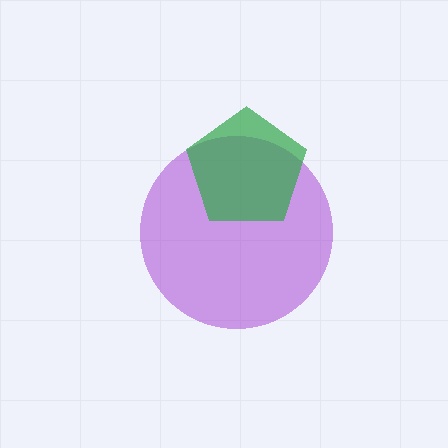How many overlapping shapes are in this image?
There are 2 overlapping shapes in the image.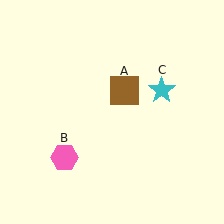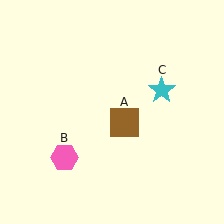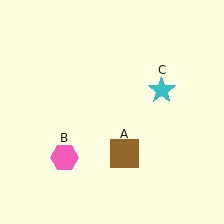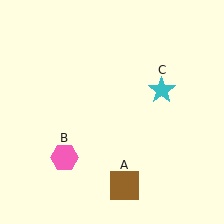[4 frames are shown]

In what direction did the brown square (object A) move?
The brown square (object A) moved down.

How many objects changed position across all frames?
1 object changed position: brown square (object A).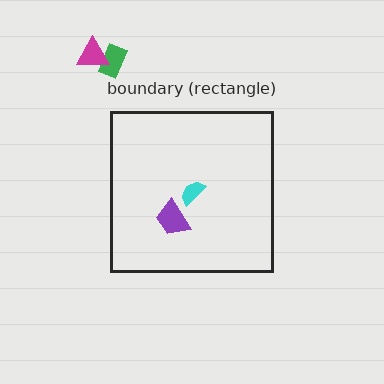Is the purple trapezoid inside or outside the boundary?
Inside.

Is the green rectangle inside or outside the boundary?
Outside.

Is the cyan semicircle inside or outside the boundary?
Inside.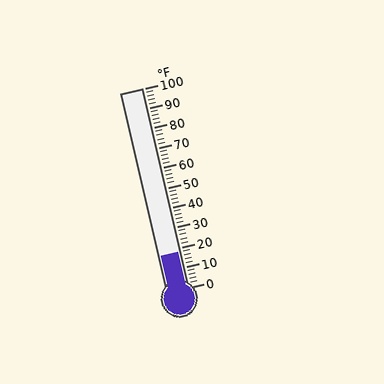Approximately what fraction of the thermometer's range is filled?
The thermometer is filled to approximately 20% of its range.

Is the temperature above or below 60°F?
The temperature is below 60°F.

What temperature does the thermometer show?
The thermometer shows approximately 18°F.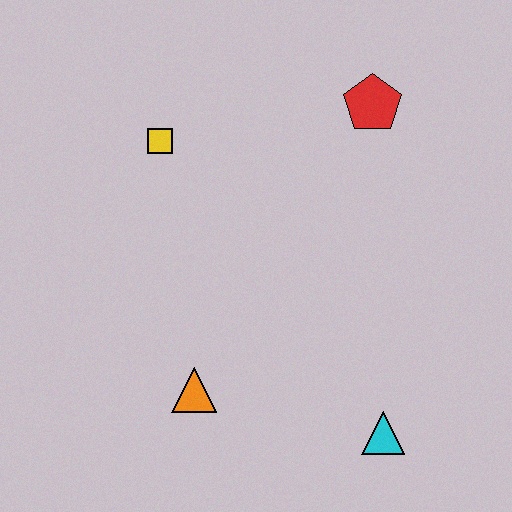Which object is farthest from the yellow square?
The cyan triangle is farthest from the yellow square.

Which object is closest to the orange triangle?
The cyan triangle is closest to the orange triangle.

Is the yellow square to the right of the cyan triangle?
No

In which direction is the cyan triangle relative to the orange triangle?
The cyan triangle is to the right of the orange triangle.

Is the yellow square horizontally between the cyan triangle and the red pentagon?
No